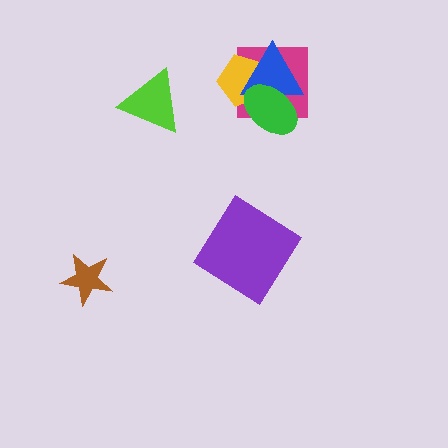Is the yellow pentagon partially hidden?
Yes, it is partially covered by another shape.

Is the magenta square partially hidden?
Yes, it is partially covered by another shape.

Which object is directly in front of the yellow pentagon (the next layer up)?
The blue triangle is directly in front of the yellow pentagon.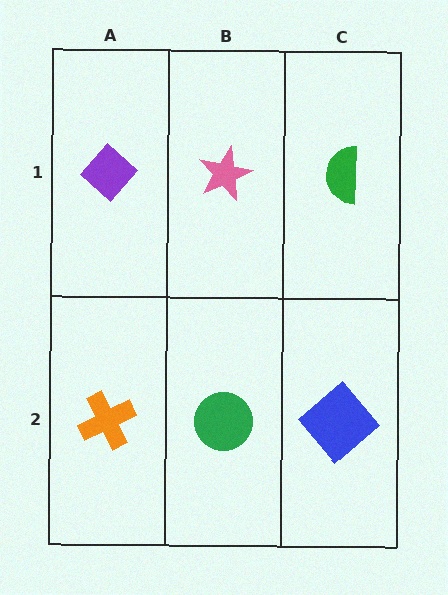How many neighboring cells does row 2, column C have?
2.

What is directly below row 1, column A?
An orange cross.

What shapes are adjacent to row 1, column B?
A green circle (row 2, column B), a purple diamond (row 1, column A), a green semicircle (row 1, column C).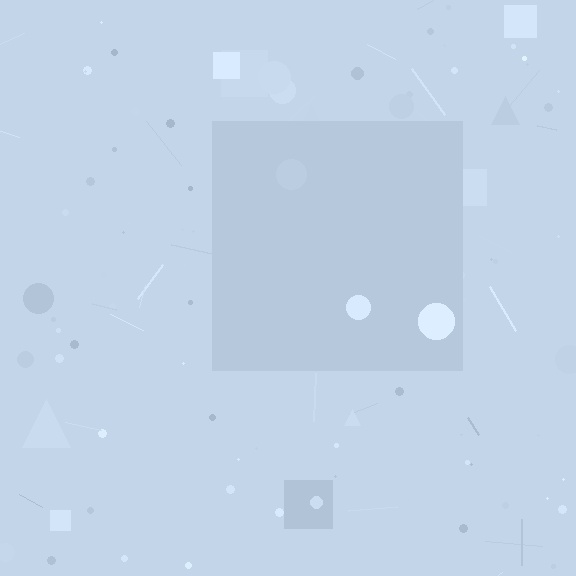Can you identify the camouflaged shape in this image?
The camouflaged shape is a square.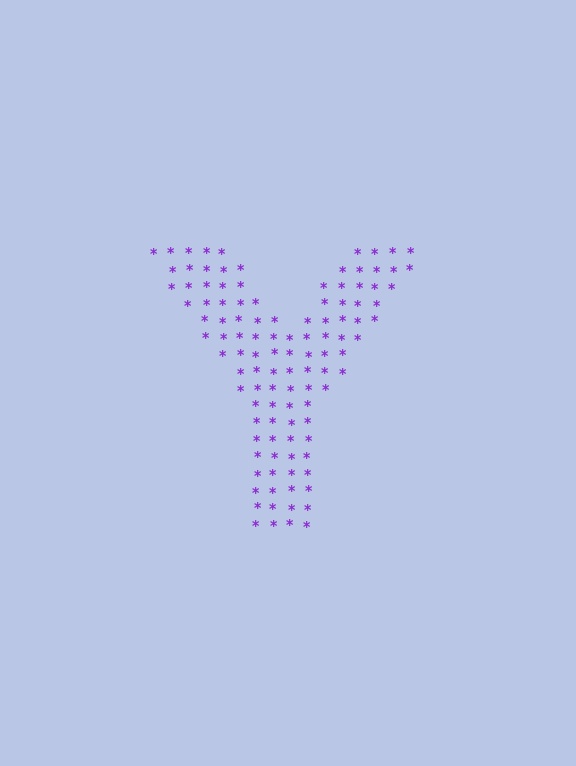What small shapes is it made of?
It is made of small asterisks.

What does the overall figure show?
The overall figure shows the letter Y.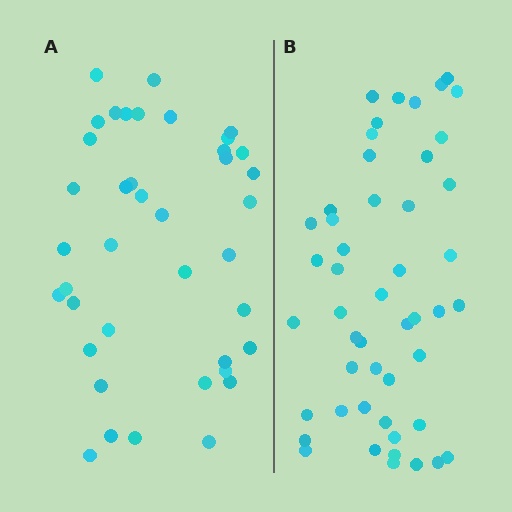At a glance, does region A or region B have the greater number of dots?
Region B (the right region) has more dots.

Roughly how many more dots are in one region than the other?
Region B has roughly 8 or so more dots than region A.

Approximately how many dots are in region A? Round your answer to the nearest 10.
About 40 dots.